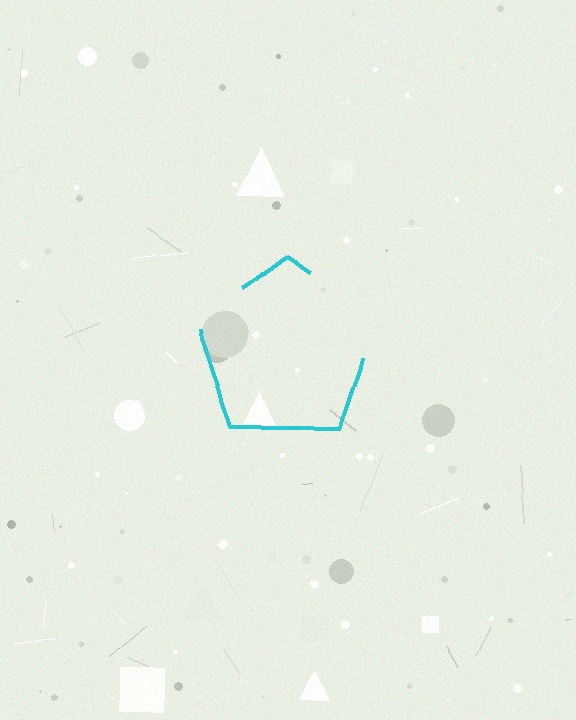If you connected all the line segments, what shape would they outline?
They would outline a pentagon.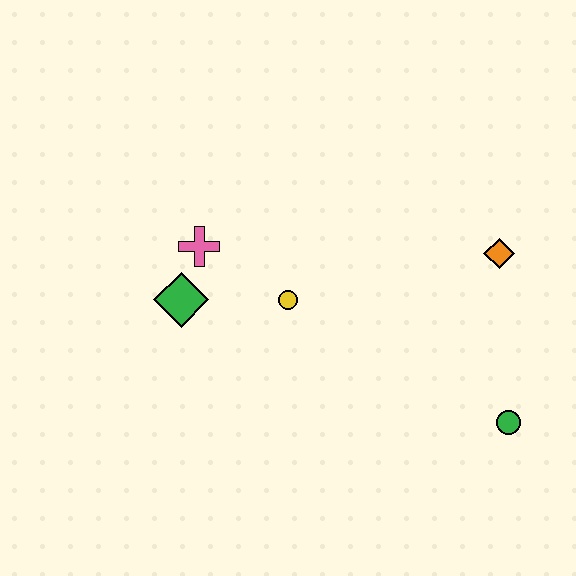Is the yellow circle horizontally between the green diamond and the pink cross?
No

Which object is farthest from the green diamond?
The green circle is farthest from the green diamond.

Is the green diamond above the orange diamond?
No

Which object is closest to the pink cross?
The green diamond is closest to the pink cross.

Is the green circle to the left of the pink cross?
No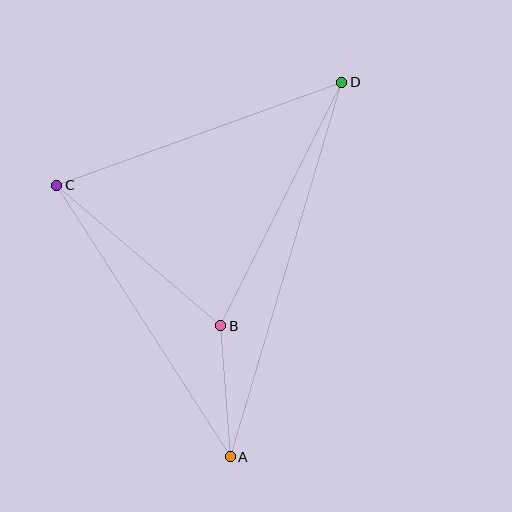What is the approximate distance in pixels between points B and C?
The distance between B and C is approximately 216 pixels.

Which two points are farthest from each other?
Points A and D are farthest from each other.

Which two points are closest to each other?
Points A and B are closest to each other.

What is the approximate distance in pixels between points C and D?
The distance between C and D is approximately 303 pixels.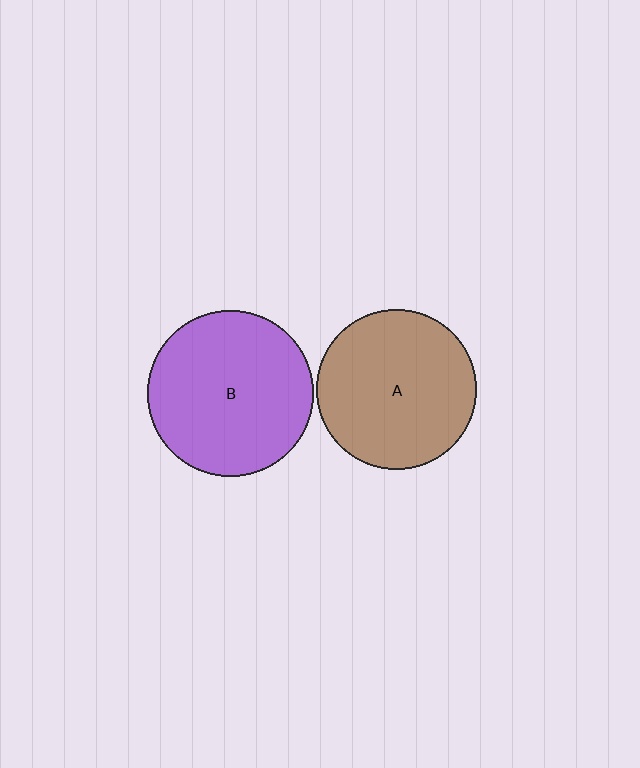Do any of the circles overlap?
No, none of the circles overlap.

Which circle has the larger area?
Circle B (purple).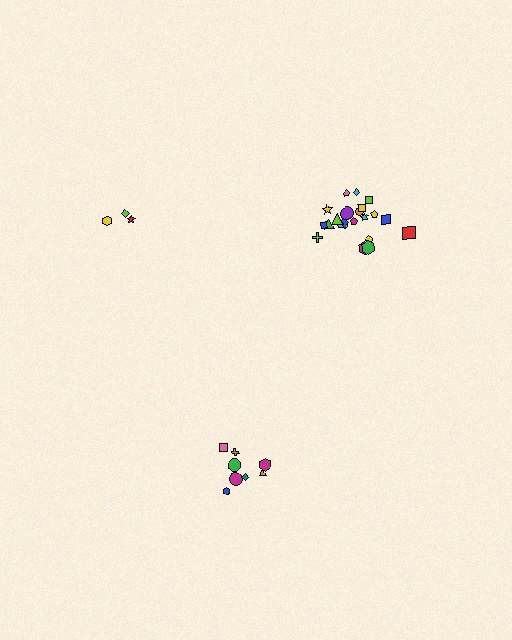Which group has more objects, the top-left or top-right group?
The top-right group.